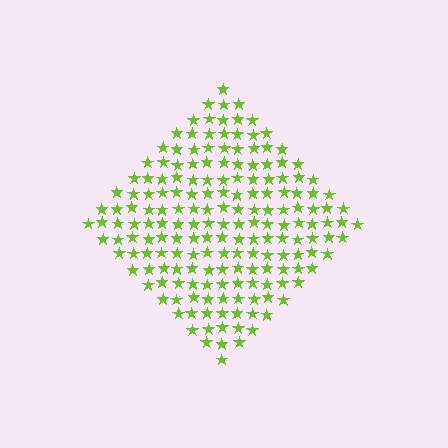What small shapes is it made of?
It is made of small stars.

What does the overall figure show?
The overall figure shows a diamond.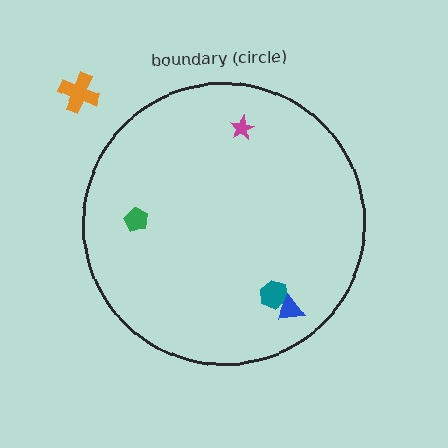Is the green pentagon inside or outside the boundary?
Inside.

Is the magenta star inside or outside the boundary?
Inside.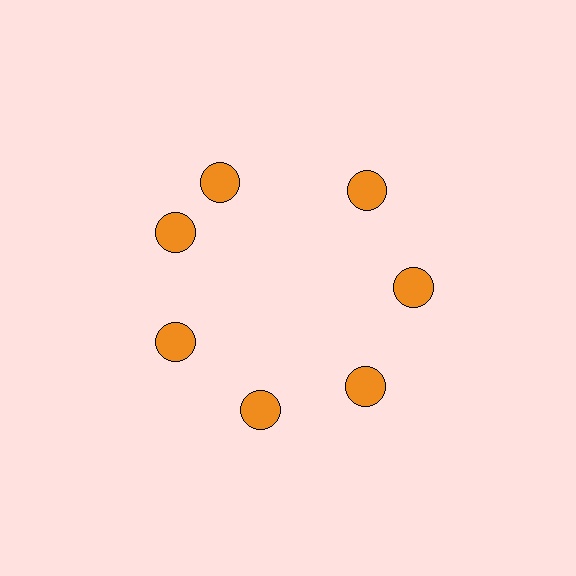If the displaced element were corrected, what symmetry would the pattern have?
It would have 7-fold rotational symmetry — the pattern would map onto itself every 51 degrees.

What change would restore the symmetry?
The symmetry would be restored by rotating it back into even spacing with its neighbors so that all 7 circles sit at equal angles and equal distance from the center.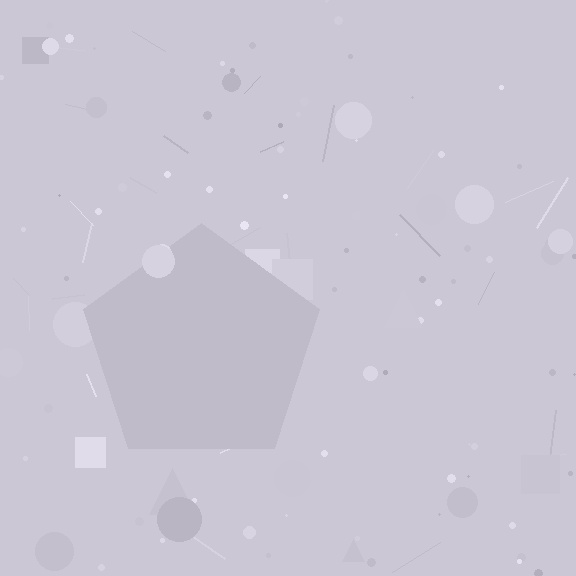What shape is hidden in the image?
A pentagon is hidden in the image.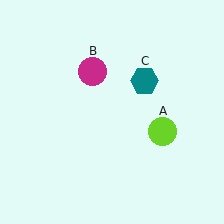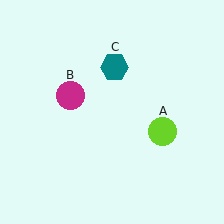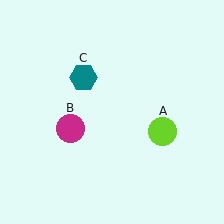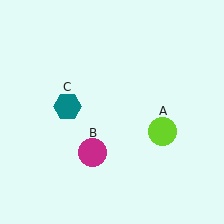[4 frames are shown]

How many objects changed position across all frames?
2 objects changed position: magenta circle (object B), teal hexagon (object C).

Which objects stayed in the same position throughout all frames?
Lime circle (object A) remained stationary.